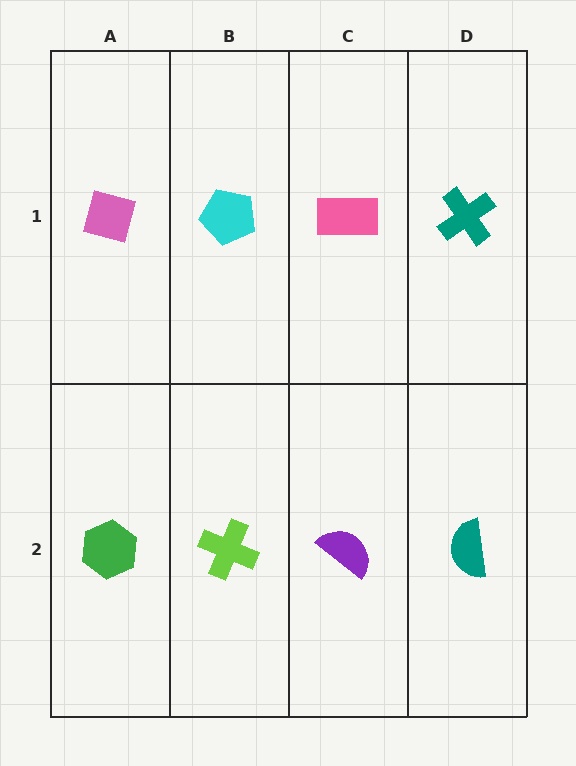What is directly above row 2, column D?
A teal cross.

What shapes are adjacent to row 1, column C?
A purple semicircle (row 2, column C), a cyan pentagon (row 1, column B), a teal cross (row 1, column D).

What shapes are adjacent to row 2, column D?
A teal cross (row 1, column D), a purple semicircle (row 2, column C).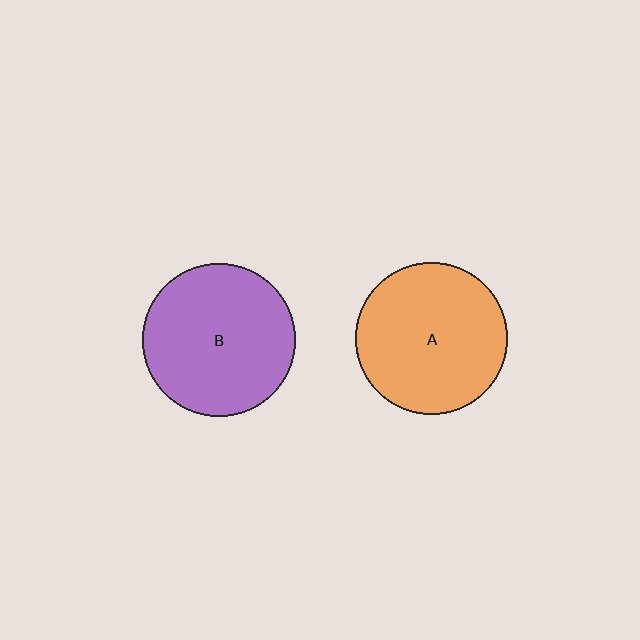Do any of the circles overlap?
No, none of the circles overlap.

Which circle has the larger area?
Circle B (purple).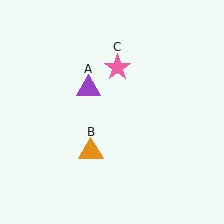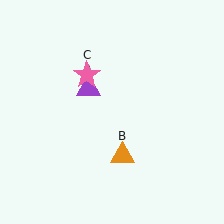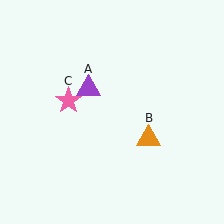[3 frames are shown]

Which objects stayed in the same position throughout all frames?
Purple triangle (object A) remained stationary.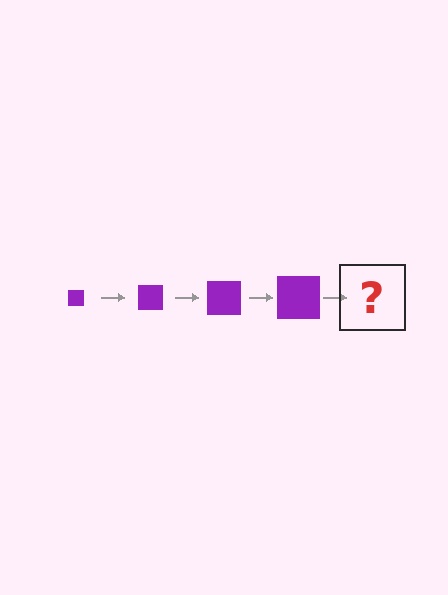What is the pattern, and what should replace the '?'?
The pattern is that the square gets progressively larger each step. The '?' should be a purple square, larger than the previous one.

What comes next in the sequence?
The next element should be a purple square, larger than the previous one.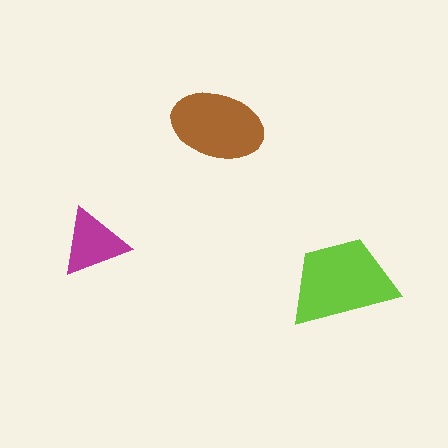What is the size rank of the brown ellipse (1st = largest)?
2nd.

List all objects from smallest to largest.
The magenta triangle, the brown ellipse, the lime trapezoid.